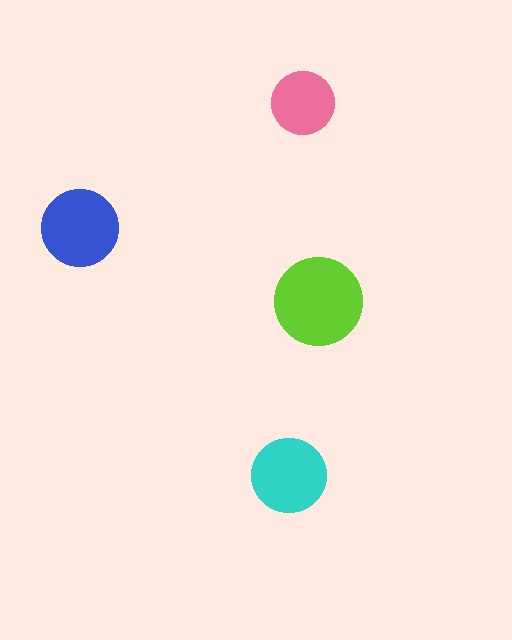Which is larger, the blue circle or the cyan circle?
The blue one.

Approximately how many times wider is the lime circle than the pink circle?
About 1.5 times wider.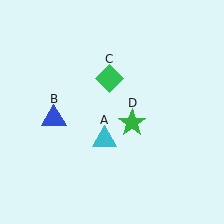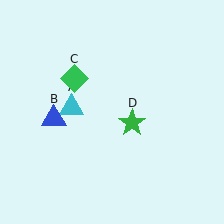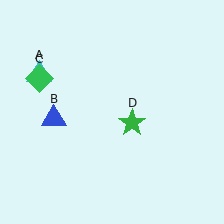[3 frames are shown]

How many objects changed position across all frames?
2 objects changed position: cyan triangle (object A), green diamond (object C).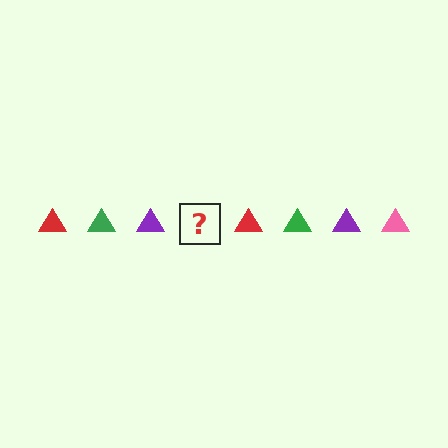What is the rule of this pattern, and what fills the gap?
The rule is that the pattern cycles through red, green, purple, pink triangles. The gap should be filled with a pink triangle.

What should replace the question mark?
The question mark should be replaced with a pink triangle.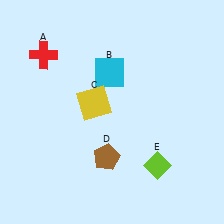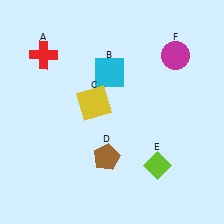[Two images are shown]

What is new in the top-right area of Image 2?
A magenta circle (F) was added in the top-right area of Image 2.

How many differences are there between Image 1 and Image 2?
There is 1 difference between the two images.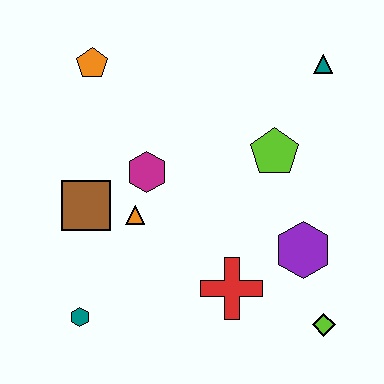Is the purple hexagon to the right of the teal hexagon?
Yes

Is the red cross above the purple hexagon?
No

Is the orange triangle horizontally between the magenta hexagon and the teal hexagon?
Yes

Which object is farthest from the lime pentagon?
The teal hexagon is farthest from the lime pentagon.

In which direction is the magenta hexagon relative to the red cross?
The magenta hexagon is above the red cross.